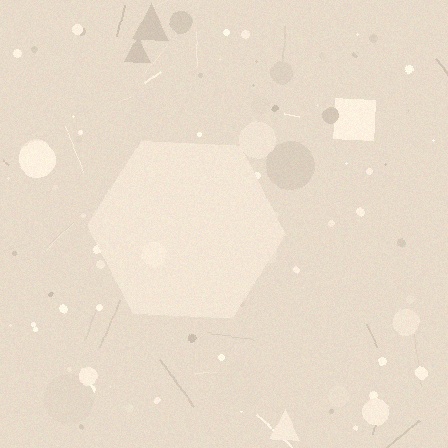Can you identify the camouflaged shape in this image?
The camouflaged shape is a hexagon.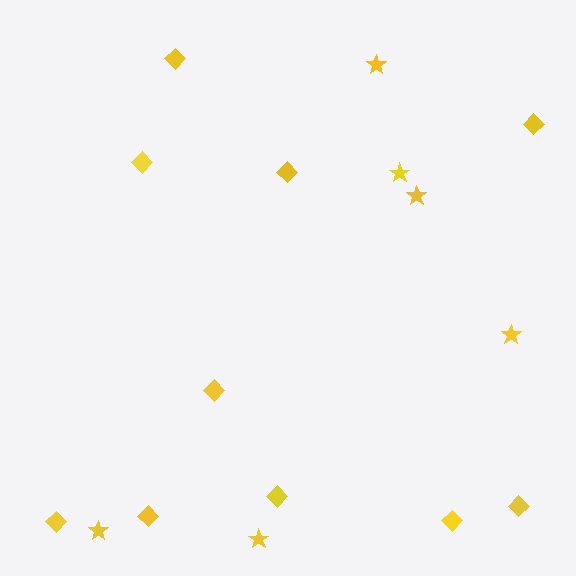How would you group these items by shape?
There are 2 groups: one group of stars (6) and one group of diamonds (10).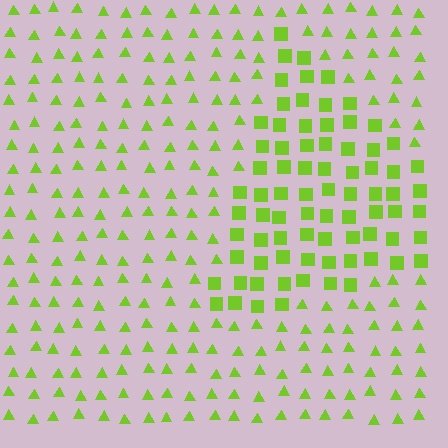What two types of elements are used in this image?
The image uses squares inside the triangle region and triangles outside it.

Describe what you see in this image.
The image is filled with small lime elements arranged in a uniform grid. A triangle-shaped region contains squares, while the surrounding area contains triangles. The boundary is defined purely by the change in element shape.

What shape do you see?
I see a triangle.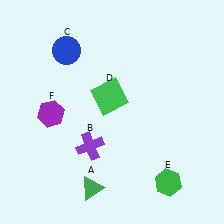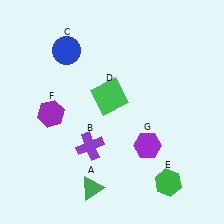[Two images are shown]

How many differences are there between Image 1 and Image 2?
There is 1 difference between the two images.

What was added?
A purple hexagon (G) was added in Image 2.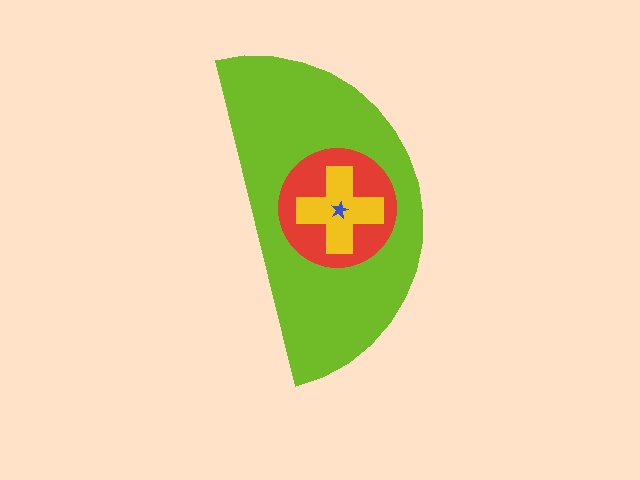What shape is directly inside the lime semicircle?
The red circle.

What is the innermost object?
The blue star.